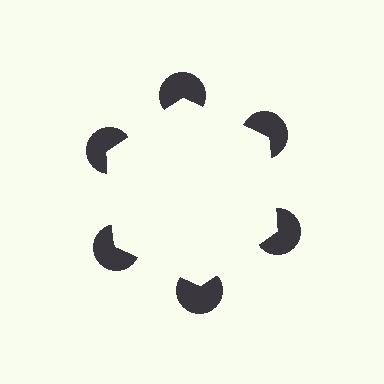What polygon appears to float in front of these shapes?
An illusory hexagon — its edges are inferred from the aligned wedge cuts in the pac-man discs, not physically drawn.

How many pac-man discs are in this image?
There are 6 — one at each vertex of the illusory hexagon.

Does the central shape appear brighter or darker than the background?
It typically appears slightly brighter than the background, even though no actual brightness change is drawn.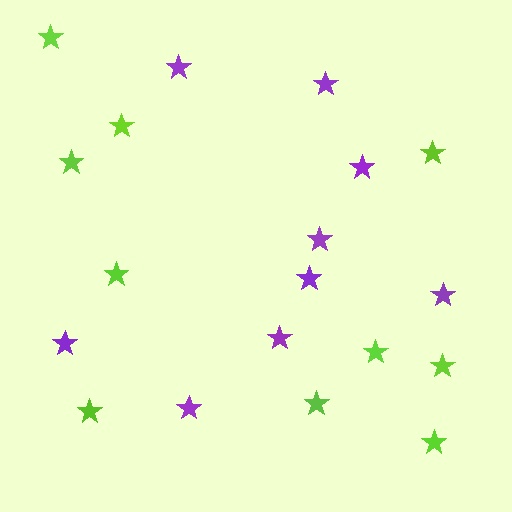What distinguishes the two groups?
There are 2 groups: one group of purple stars (9) and one group of lime stars (10).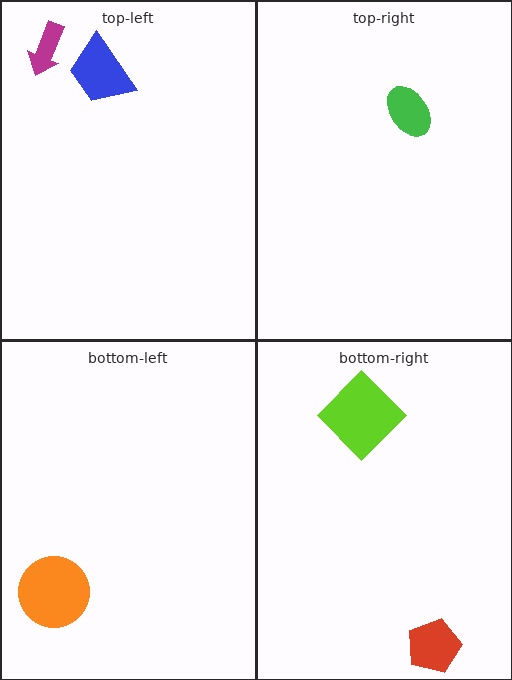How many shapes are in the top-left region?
2.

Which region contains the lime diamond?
The bottom-right region.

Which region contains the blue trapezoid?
The top-left region.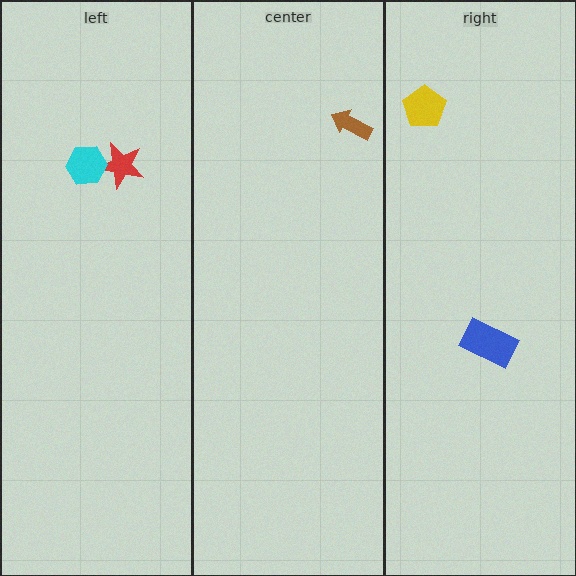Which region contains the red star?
The left region.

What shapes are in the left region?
The red star, the cyan hexagon.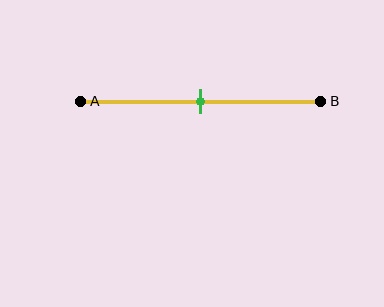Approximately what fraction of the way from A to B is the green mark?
The green mark is approximately 50% of the way from A to B.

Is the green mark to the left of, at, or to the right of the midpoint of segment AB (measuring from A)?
The green mark is approximately at the midpoint of segment AB.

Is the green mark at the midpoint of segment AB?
Yes, the mark is approximately at the midpoint.